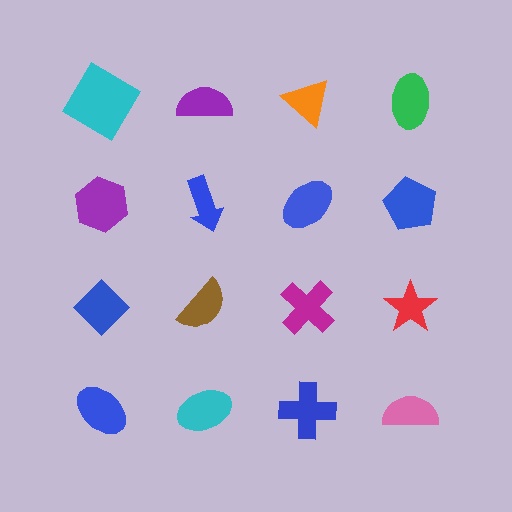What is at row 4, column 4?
A pink semicircle.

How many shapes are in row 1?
4 shapes.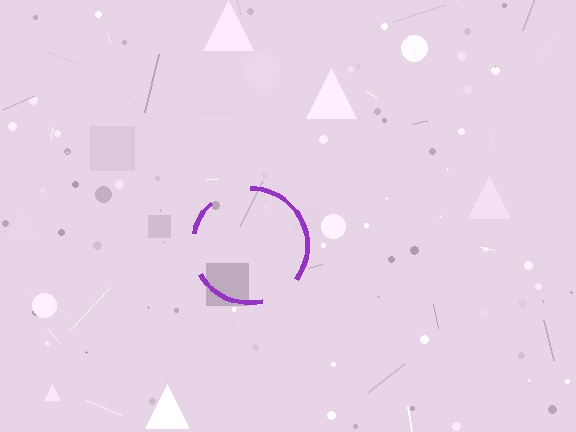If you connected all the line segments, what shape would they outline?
They would outline a circle.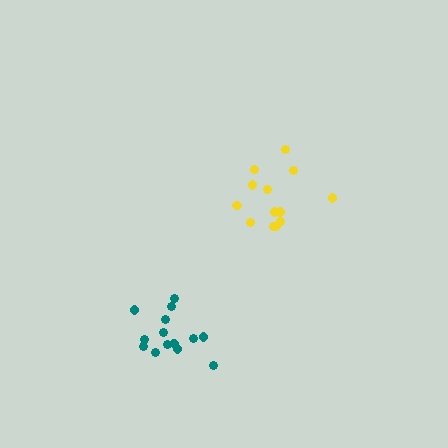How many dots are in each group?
Group 1: 14 dots, Group 2: 13 dots (27 total).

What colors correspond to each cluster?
The clusters are colored: teal, yellow.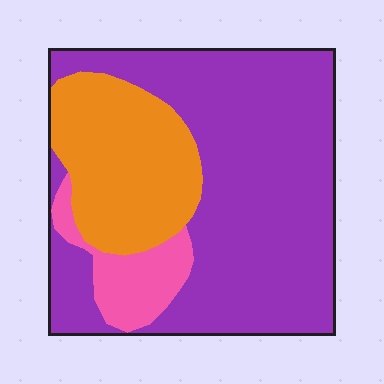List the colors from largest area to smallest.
From largest to smallest: purple, orange, pink.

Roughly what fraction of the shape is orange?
Orange covers 25% of the shape.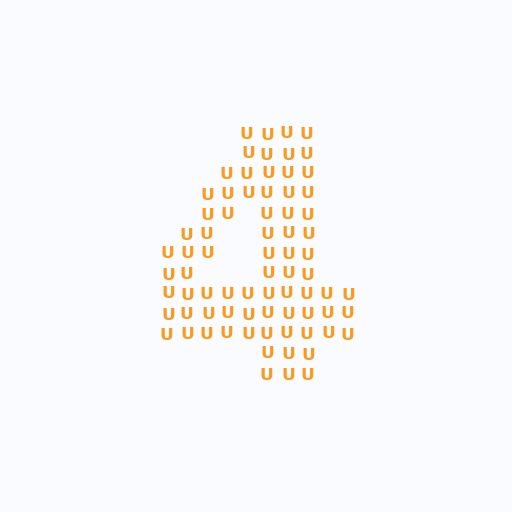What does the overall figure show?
The overall figure shows the digit 4.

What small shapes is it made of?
It is made of small letter U's.